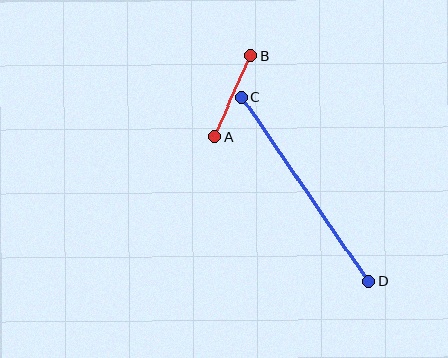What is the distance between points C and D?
The distance is approximately 224 pixels.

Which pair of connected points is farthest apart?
Points C and D are farthest apart.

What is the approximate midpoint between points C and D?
The midpoint is at approximately (305, 189) pixels.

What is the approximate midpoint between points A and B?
The midpoint is at approximately (233, 96) pixels.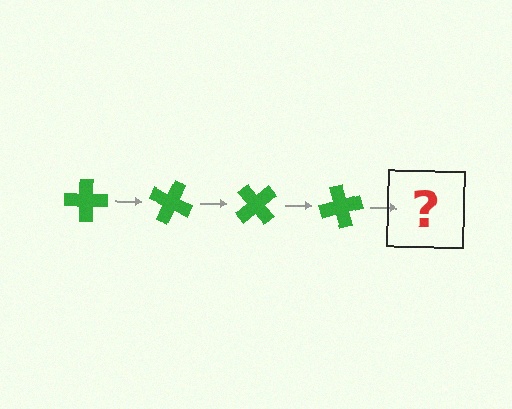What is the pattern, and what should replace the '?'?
The pattern is that the cross rotates 25 degrees each step. The '?' should be a green cross rotated 100 degrees.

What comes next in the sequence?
The next element should be a green cross rotated 100 degrees.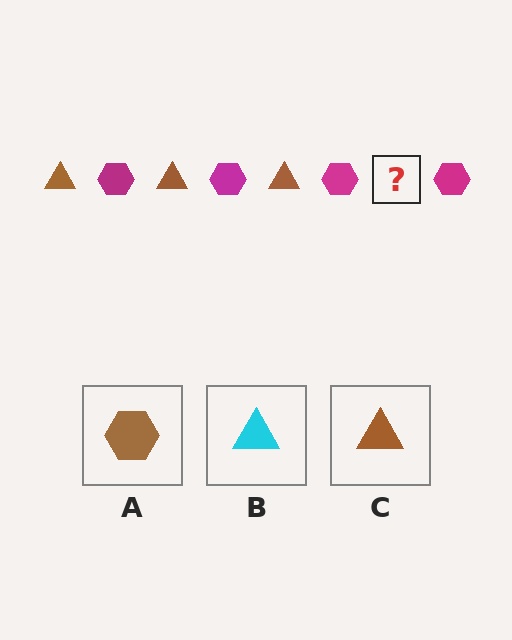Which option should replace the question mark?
Option C.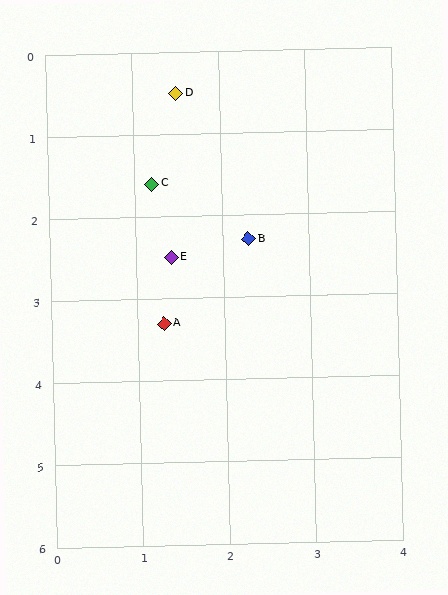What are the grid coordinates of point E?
Point E is at approximately (1.4, 2.5).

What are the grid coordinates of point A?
Point A is at approximately (1.3, 3.3).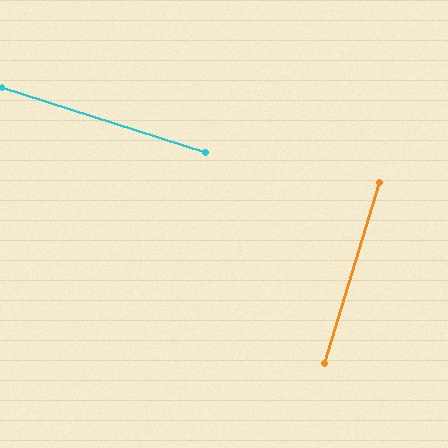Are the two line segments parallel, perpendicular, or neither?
Perpendicular — they meet at approximately 89°.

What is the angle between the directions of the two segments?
Approximately 89 degrees.